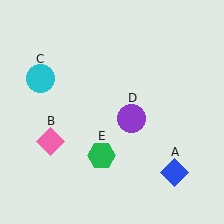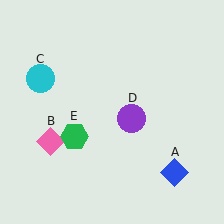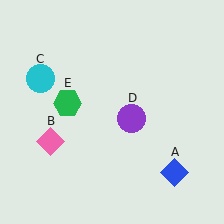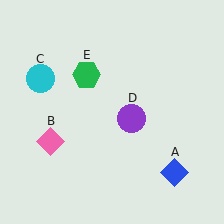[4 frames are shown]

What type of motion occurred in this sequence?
The green hexagon (object E) rotated clockwise around the center of the scene.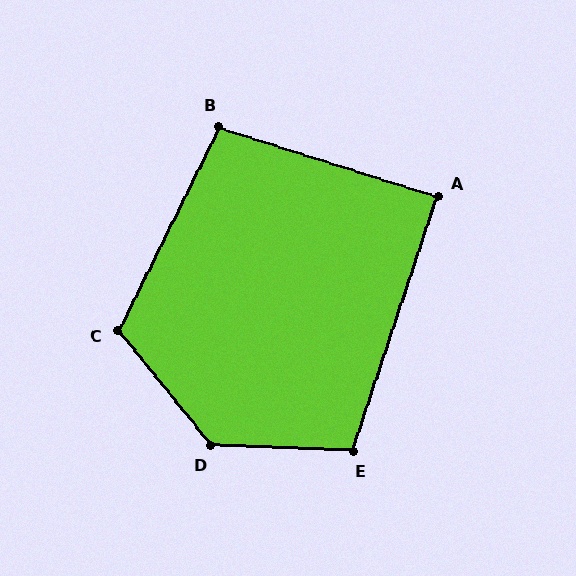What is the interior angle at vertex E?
Approximately 106 degrees (obtuse).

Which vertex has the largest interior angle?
D, at approximately 131 degrees.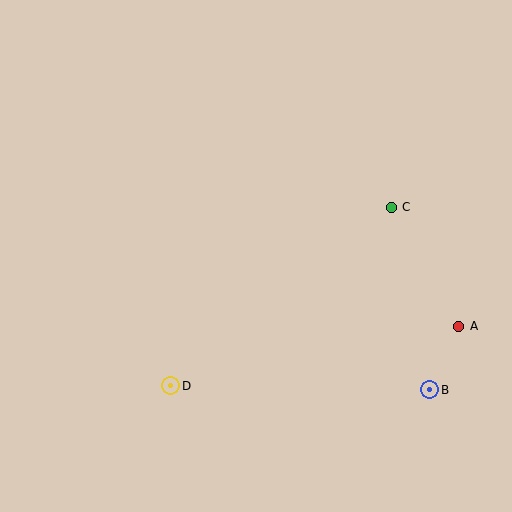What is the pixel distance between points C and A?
The distance between C and A is 137 pixels.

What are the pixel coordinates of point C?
Point C is at (391, 207).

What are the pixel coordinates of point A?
Point A is at (459, 326).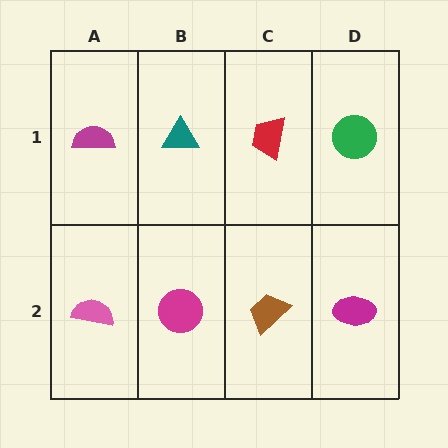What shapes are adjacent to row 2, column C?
A red trapezoid (row 1, column C), a magenta circle (row 2, column B), a magenta ellipse (row 2, column D).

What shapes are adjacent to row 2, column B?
A teal triangle (row 1, column B), a pink semicircle (row 2, column A), a brown trapezoid (row 2, column C).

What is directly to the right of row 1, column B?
A red trapezoid.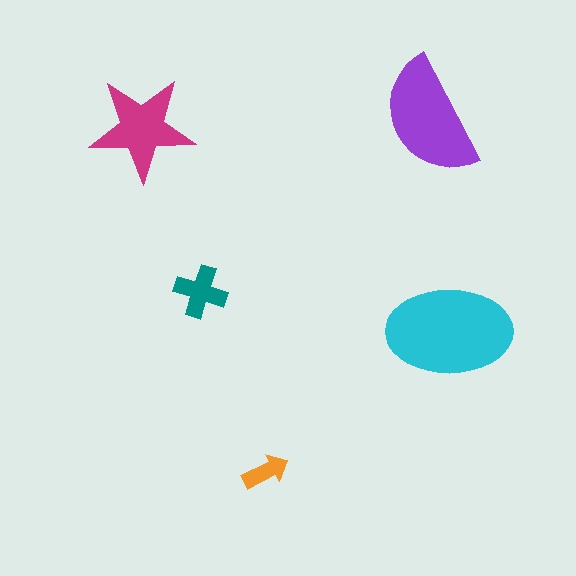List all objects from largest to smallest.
The cyan ellipse, the purple semicircle, the magenta star, the teal cross, the orange arrow.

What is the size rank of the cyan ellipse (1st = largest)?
1st.